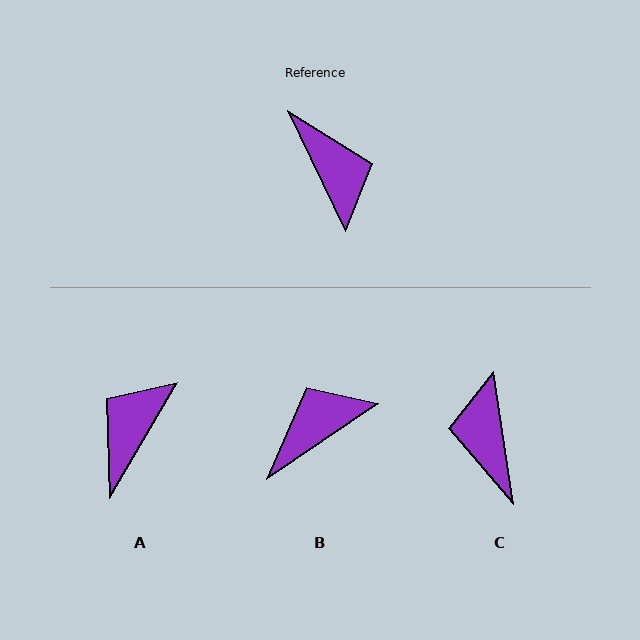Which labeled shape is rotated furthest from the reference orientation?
C, about 163 degrees away.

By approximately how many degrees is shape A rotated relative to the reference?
Approximately 124 degrees counter-clockwise.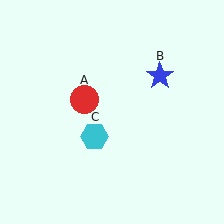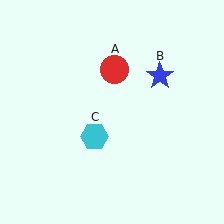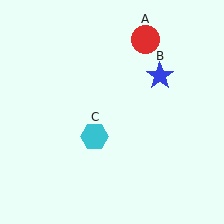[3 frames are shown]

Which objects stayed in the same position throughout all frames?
Blue star (object B) and cyan hexagon (object C) remained stationary.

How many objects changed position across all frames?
1 object changed position: red circle (object A).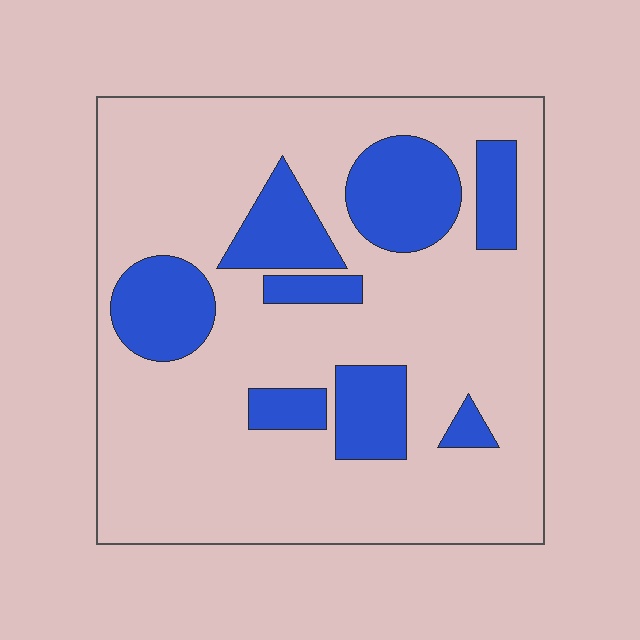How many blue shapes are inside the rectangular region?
8.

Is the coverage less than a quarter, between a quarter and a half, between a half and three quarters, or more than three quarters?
Less than a quarter.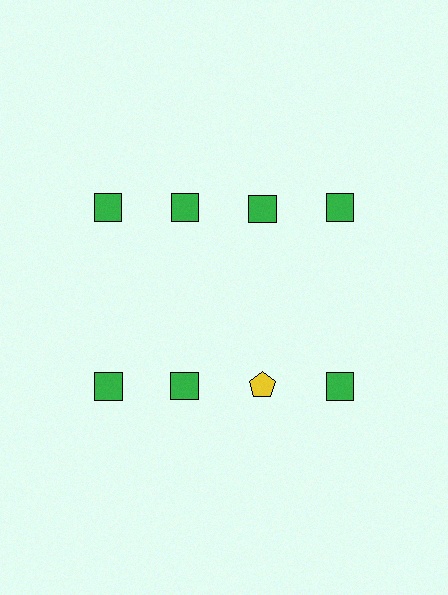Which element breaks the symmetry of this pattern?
The yellow pentagon in the second row, center column breaks the symmetry. All other shapes are green squares.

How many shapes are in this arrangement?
There are 8 shapes arranged in a grid pattern.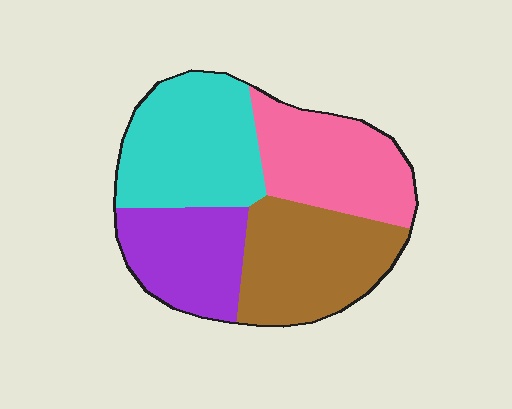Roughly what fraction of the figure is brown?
Brown covers around 25% of the figure.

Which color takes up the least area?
Purple, at roughly 20%.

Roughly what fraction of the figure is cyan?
Cyan covers about 30% of the figure.